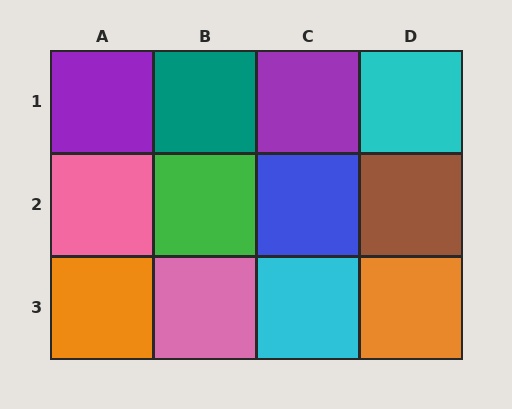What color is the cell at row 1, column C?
Purple.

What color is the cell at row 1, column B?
Teal.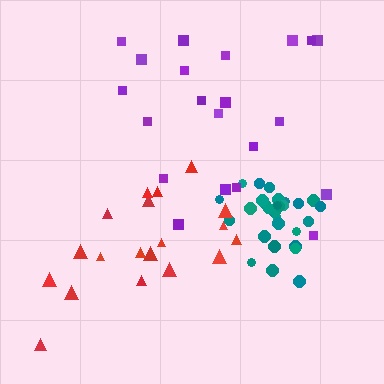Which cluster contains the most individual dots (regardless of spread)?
Teal (32).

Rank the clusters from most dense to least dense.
teal, red, purple.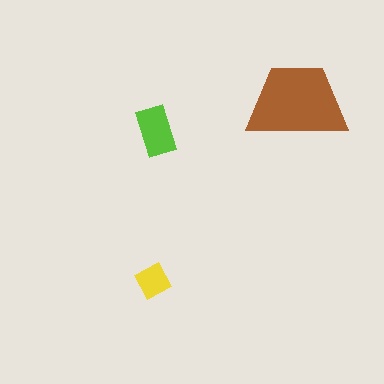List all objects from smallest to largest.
The yellow diamond, the lime rectangle, the brown trapezoid.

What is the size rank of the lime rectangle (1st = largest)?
2nd.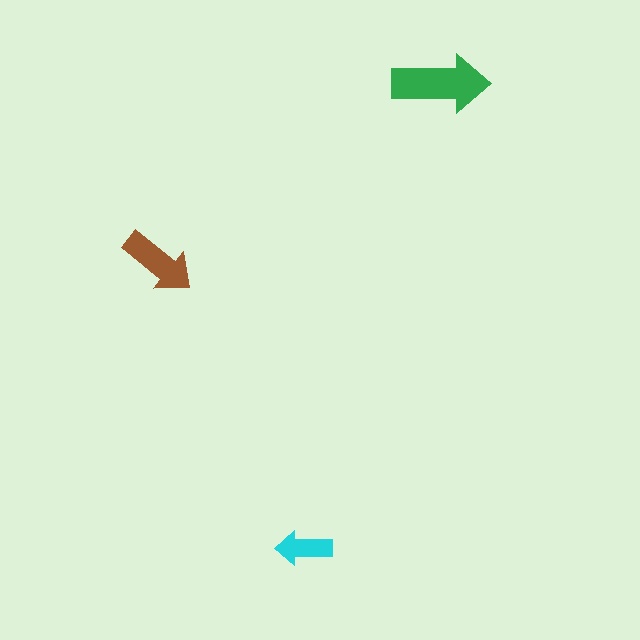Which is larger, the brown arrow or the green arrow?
The green one.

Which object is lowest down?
The cyan arrow is bottommost.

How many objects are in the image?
There are 3 objects in the image.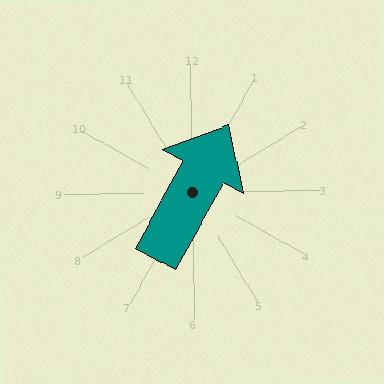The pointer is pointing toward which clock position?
Roughly 1 o'clock.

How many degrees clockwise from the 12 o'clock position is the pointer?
Approximately 29 degrees.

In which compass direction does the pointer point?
Northeast.